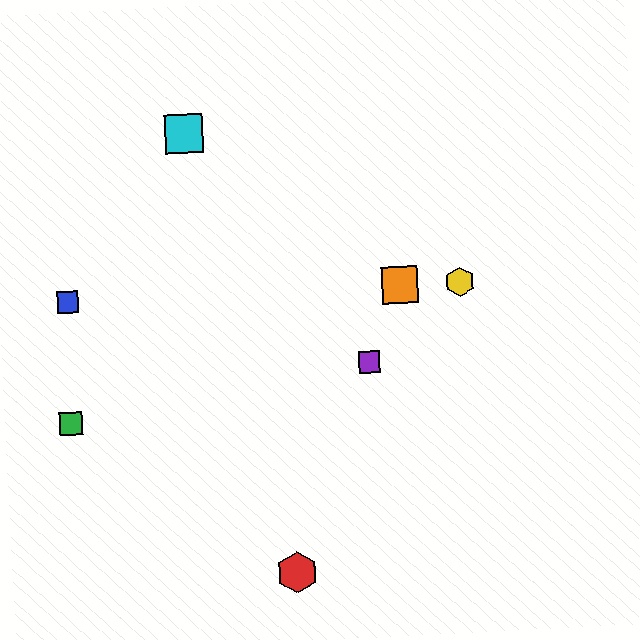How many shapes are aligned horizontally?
3 shapes (the blue square, the yellow hexagon, the orange square) are aligned horizontally.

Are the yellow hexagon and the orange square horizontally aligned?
Yes, both are at y≈282.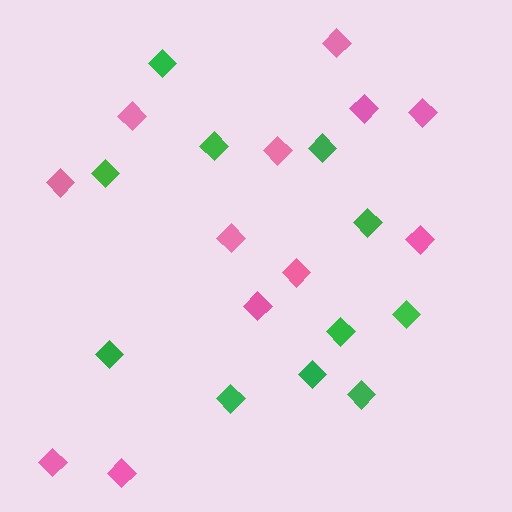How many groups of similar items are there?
There are 2 groups: one group of pink diamonds (12) and one group of green diamonds (11).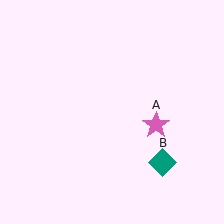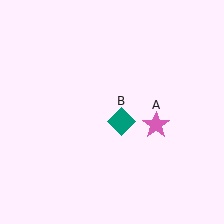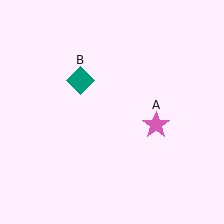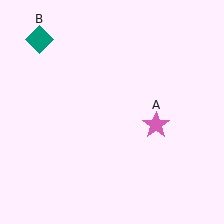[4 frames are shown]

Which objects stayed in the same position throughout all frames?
Pink star (object A) remained stationary.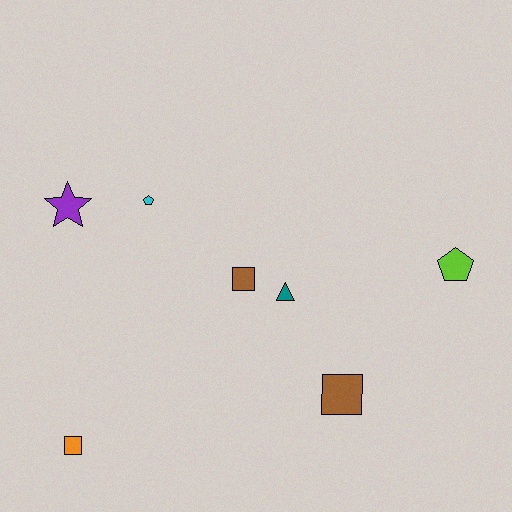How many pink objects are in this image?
There are no pink objects.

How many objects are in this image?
There are 7 objects.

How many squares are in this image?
There are 3 squares.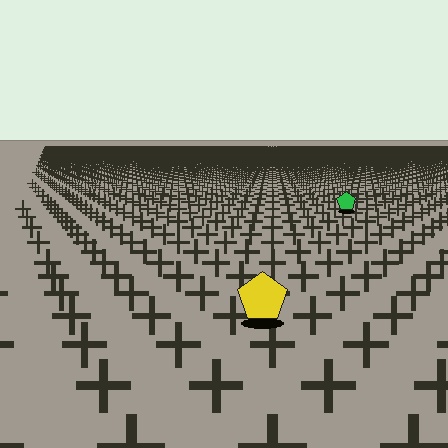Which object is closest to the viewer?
The yellow pentagon is closest. The texture marks near it are larger and more spread out.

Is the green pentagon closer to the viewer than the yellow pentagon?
No. The yellow pentagon is closer — you can tell from the texture gradient: the ground texture is coarser near it.